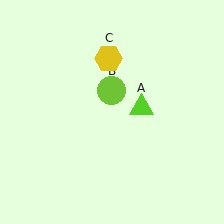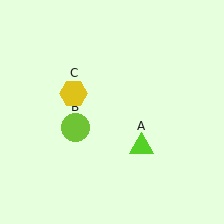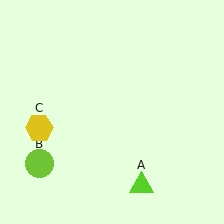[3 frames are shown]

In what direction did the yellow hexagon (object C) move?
The yellow hexagon (object C) moved down and to the left.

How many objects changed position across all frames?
3 objects changed position: lime triangle (object A), lime circle (object B), yellow hexagon (object C).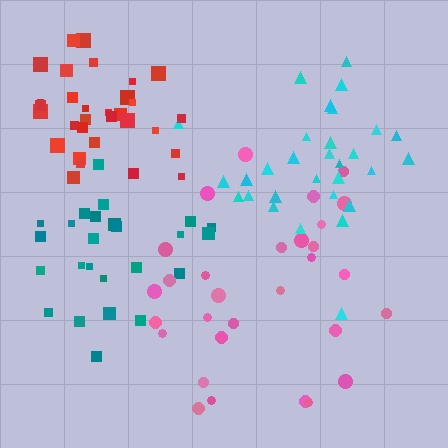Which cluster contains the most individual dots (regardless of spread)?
Red (32).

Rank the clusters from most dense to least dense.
red, cyan, pink, teal.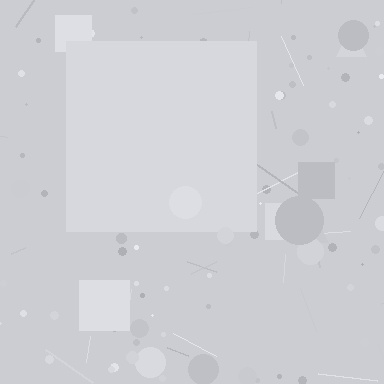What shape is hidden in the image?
A square is hidden in the image.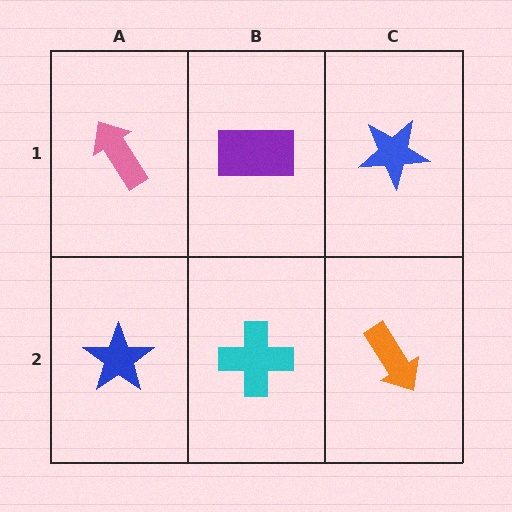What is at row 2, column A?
A blue star.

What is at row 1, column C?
A blue star.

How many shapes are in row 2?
3 shapes.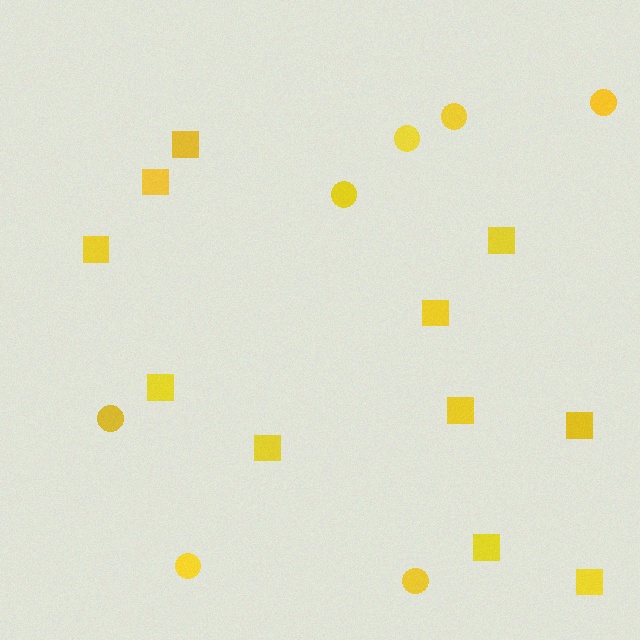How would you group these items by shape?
There are 2 groups: one group of circles (7) and one group of squares (11).